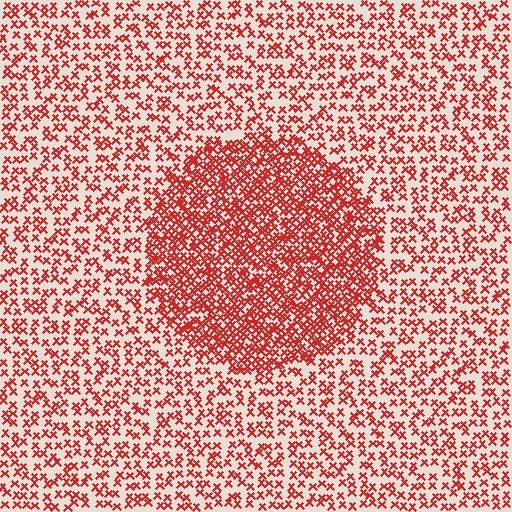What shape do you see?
I see a circle.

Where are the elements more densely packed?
The elements are more densely packed inside the circle boundary.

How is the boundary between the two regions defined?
The boundary is defined by a change in element density (approximately 2.1x ratio). All elements are the same color, size, and shape.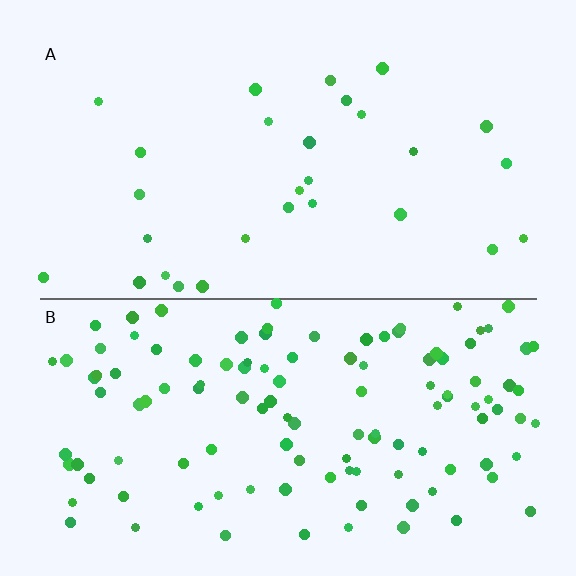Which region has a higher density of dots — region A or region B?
B (the bottom).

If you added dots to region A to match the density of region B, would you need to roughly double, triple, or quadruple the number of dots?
Approximately quadruple.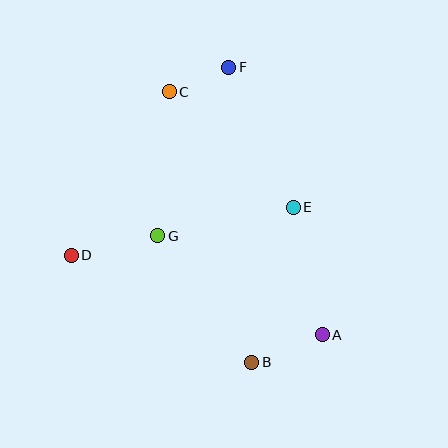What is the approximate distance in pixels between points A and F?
The distance between A and F is approximately 283 pixels.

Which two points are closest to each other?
Points C and F are closest to each other.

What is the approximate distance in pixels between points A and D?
The distance between A and D is approximately 263 pixels.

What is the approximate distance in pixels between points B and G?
The distance between B and G is approximately 158 pixels.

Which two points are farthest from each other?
Points B and F are farthest from each other.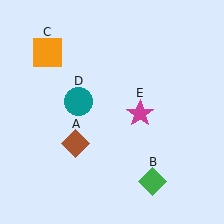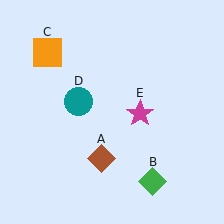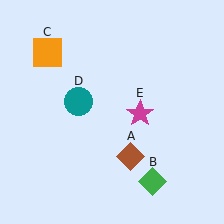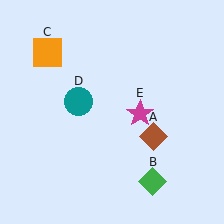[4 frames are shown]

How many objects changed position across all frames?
1 object changed position: brown diamond (object A).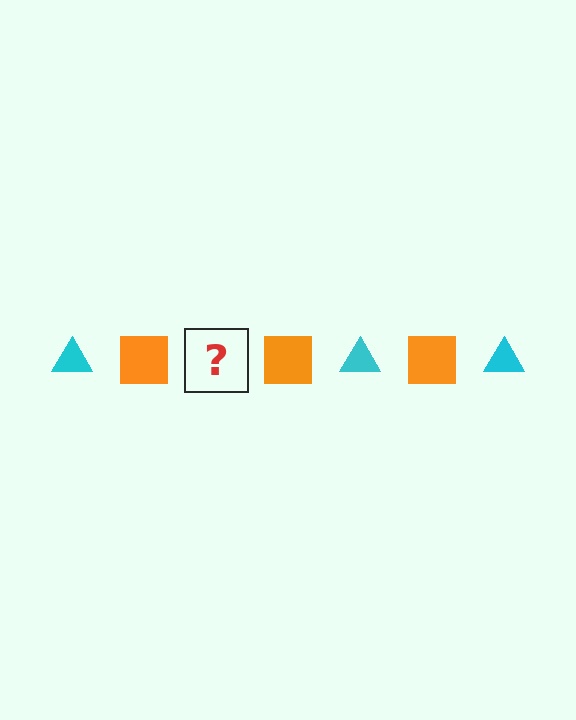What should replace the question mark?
The question mark should be replaced with a cyan triangle.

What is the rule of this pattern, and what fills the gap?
The rule is that the pattern alternates between cyan triangle and orange square. The gap should be filled with a cyan triangle.